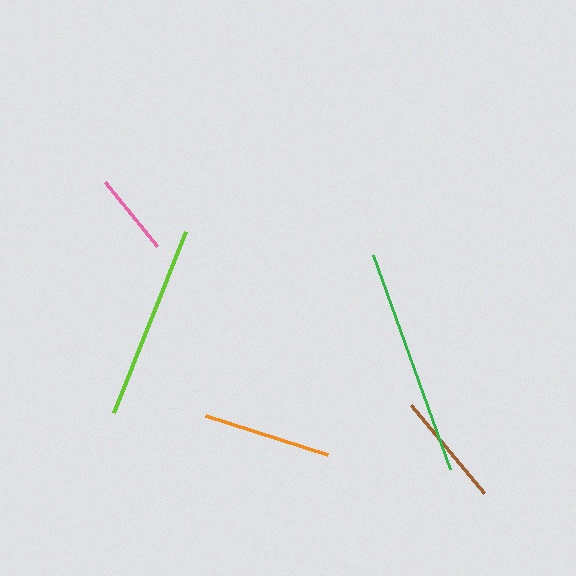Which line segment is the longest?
The green line is the longest at approximately 227 pixels.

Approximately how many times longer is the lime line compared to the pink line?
The lime line is approximately 2.3 times the length of the pink line.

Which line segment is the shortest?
The pink line is the shortest at approximately 83 pixels.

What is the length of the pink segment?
The pink segment is approximately 83 pixels long.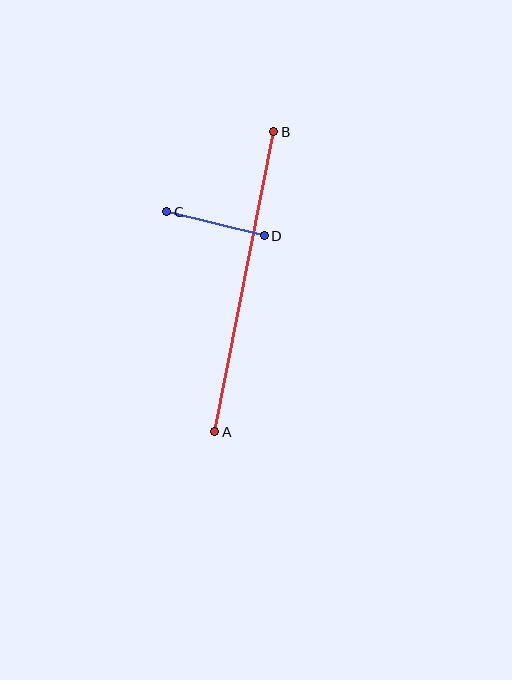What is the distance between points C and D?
The distance is approximately 101 pixels.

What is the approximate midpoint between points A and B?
The midpoint is at approximately (244, 282) pixels.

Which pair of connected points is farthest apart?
Points A and B are farthest apart.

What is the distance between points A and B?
The distance is approximately 306 pixels.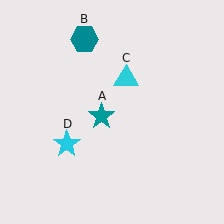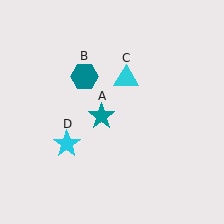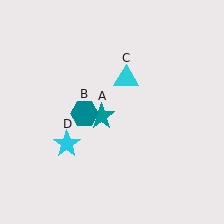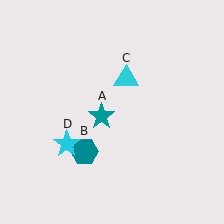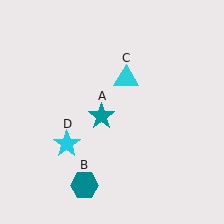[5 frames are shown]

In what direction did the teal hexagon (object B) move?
The teal hexagon (object B) moved down.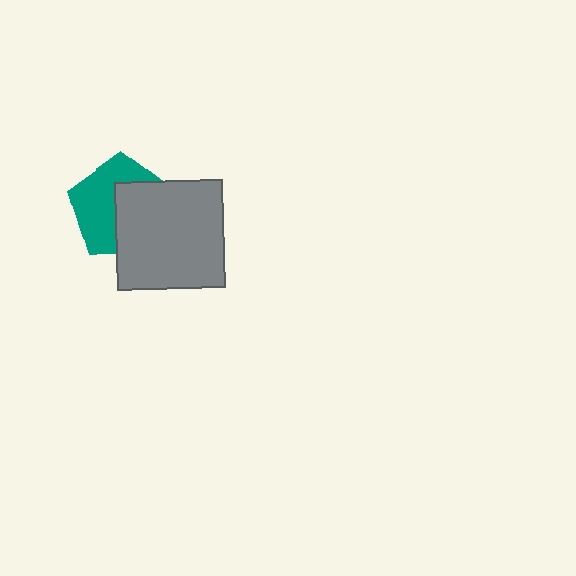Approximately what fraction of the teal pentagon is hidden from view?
Roughly 47% of the teal pentagon is hidden behind the gray square.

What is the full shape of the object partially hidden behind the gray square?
The partially hidden object is a teal pentagon.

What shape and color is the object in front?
The object in front is a gray square.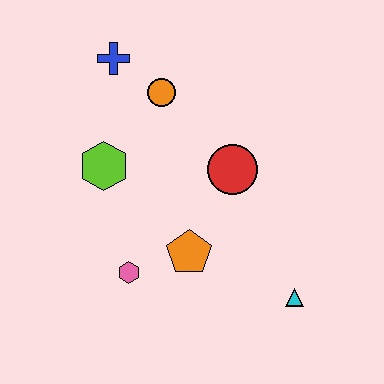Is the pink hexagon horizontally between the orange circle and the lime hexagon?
Yes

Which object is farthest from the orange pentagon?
The blue cross is farthest from the orange pentagon.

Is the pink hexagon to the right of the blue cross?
Yes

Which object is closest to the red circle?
The orange pentagon is closest to the red circle.